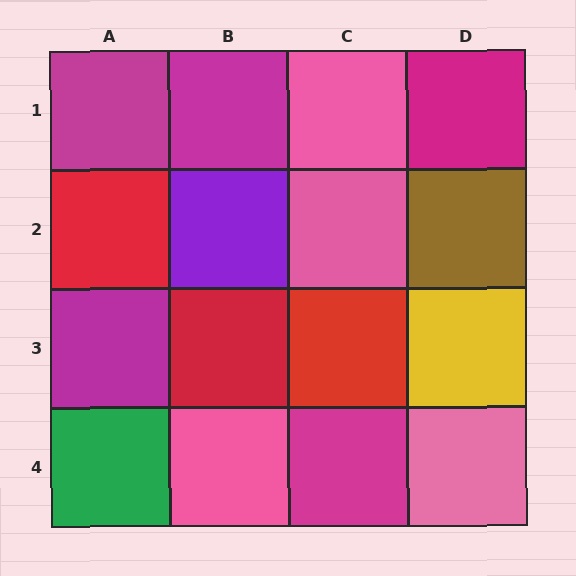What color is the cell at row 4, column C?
Magenta.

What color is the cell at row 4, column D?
Pink.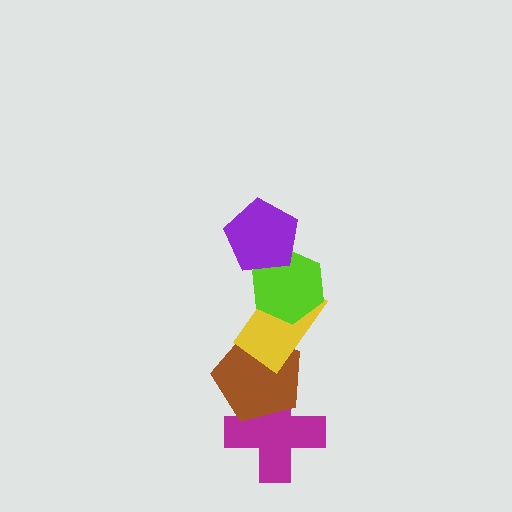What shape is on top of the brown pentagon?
The yellow rectangle is on top of the brown pentagon.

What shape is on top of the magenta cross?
The brown pentagon is on top of the magenta cross.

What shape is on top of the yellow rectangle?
The lime hexagon is on top of the yellow rectangle.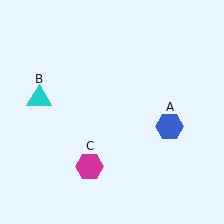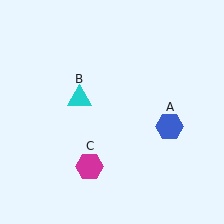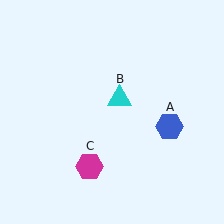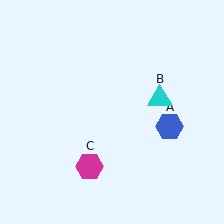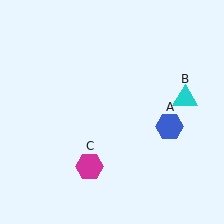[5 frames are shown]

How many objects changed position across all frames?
1 object changed position: cyan triangle (object B).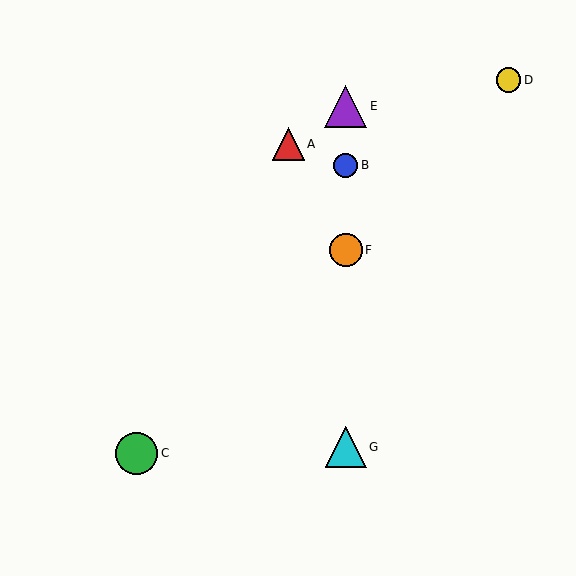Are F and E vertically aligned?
Yes, both are at x≈346.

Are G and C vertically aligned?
No, G is at x≈346 and C is at x≈137.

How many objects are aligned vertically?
4 objects (B, E, F, G) are aligned vertically.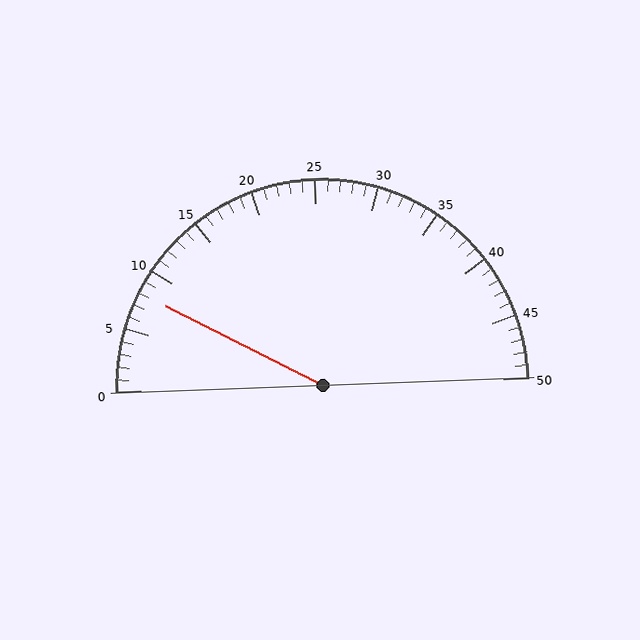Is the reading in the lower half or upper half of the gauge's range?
The reading is in the lower half of the range (0 to 50).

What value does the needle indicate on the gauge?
The needle indicates approximately 8.